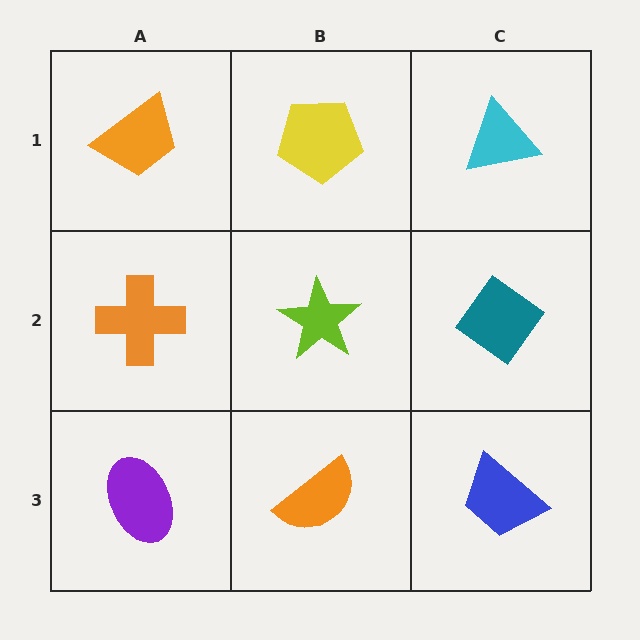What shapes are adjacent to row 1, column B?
A lime star (row 2, column B), an orange trapezoid (row 1, column A), a cyan triangle (row 1, column C).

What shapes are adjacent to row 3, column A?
An orange cross (row 2, column A), an orange semicircle (row 3, column B).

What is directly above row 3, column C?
A teal diamond.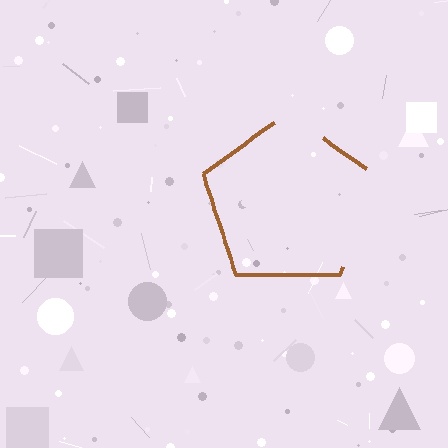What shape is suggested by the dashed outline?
The dashed outline suggests a pentagon.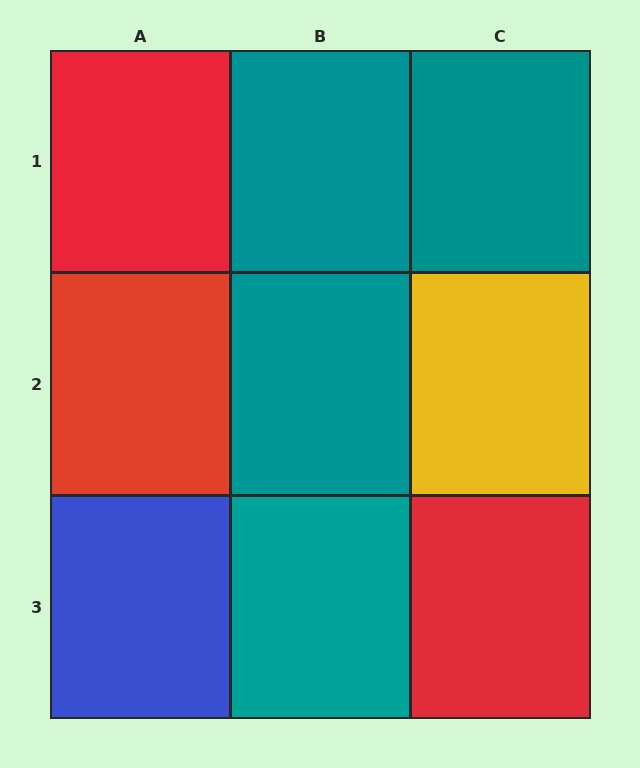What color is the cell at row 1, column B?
Teal.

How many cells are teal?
4 cells are teal.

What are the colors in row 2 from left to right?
Red, teal, yellow.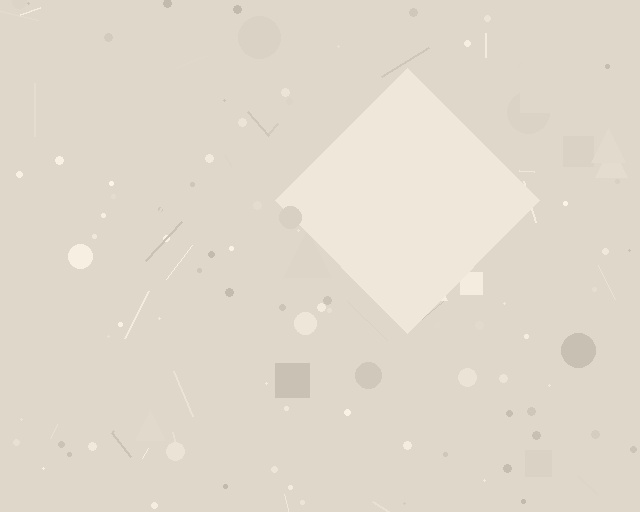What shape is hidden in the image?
A diamond is hidden in the image.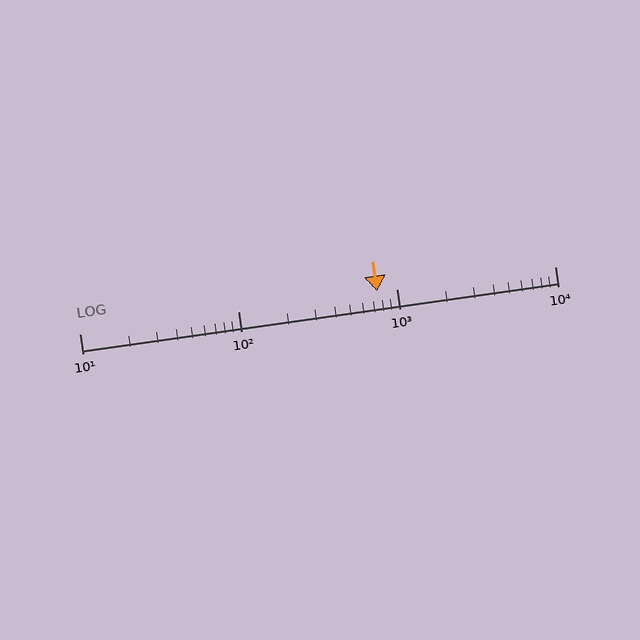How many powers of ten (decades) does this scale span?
The scale spans 3 decades, from 10 to 10000.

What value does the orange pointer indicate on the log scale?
The pointer indicates approximately 750.